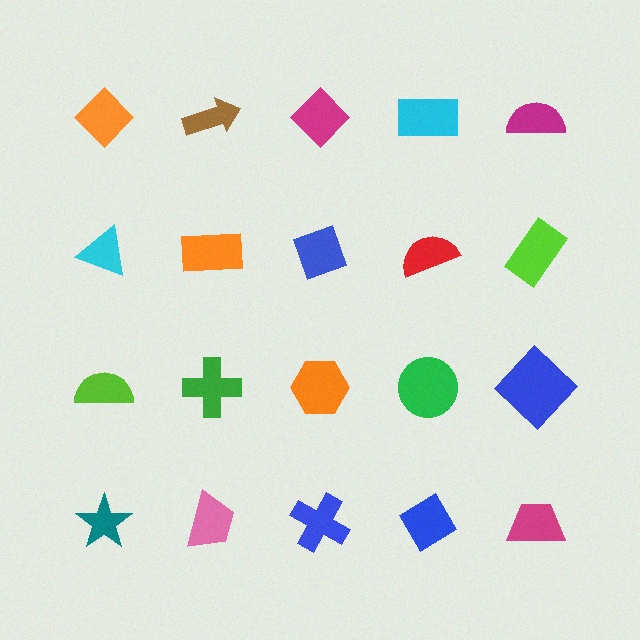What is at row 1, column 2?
A brown arrow.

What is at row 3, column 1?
A lime semicircle.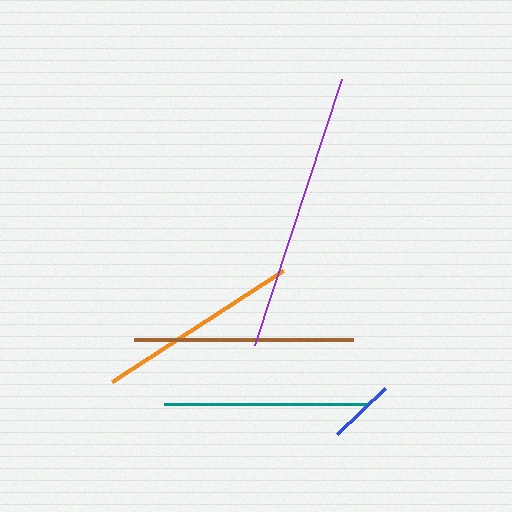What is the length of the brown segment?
The brown segment is approximately 219 pixels long.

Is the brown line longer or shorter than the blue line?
The brown line is longer than the blue line.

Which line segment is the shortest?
The blue line is the shortest at approximately 67 pixels.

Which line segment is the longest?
The purple line is the longest at approximately 280 pixels.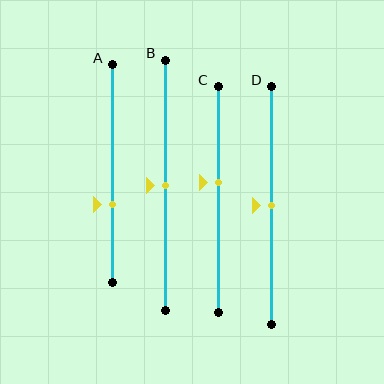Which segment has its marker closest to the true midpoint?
Segment B has its marker closest to the true midpoint.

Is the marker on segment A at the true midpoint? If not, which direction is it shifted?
No, the marker on segment A is shifted downward by about 14% of the segment length.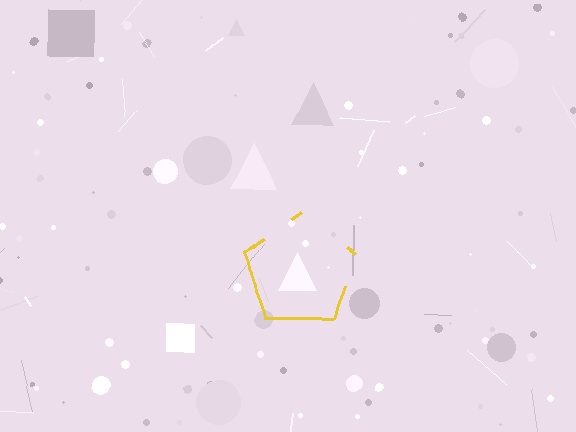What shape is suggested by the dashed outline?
The dashed outline suggests a pentagon.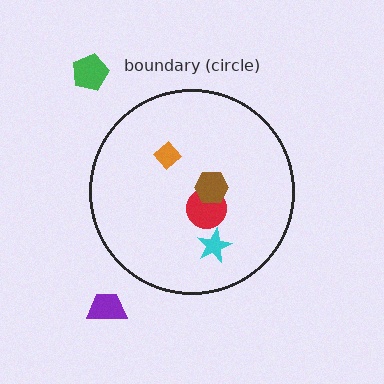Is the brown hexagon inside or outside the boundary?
Inside.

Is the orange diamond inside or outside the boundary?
Inside.